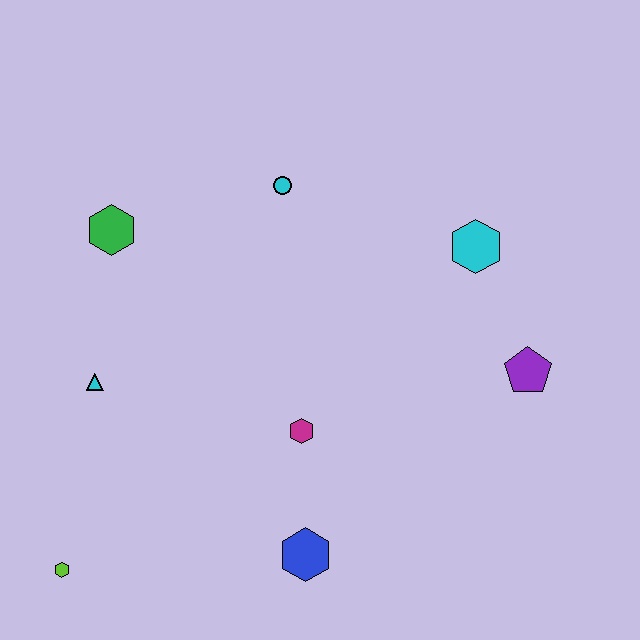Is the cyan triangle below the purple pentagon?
Yes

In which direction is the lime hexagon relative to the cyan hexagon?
The lime hexagon is to the left of the cyan hexagon.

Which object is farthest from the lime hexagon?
The cyan hexagon is farthest from the lime hexagon.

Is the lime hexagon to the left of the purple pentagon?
Yes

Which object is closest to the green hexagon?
The cyan triangle is closest to the green hexagon.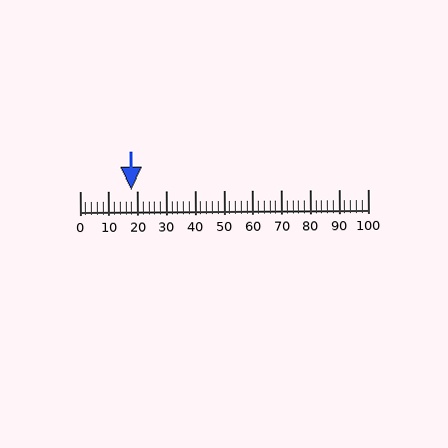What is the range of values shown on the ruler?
The ruler shows values from 0 to 100.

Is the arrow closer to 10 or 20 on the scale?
The arrow is closer to 20.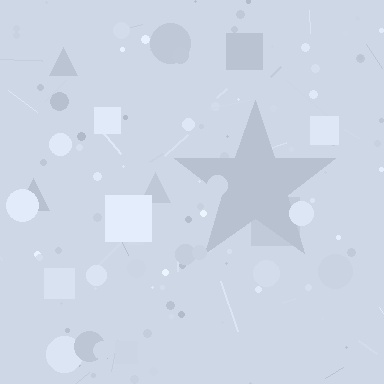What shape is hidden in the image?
A star is hidden in the image.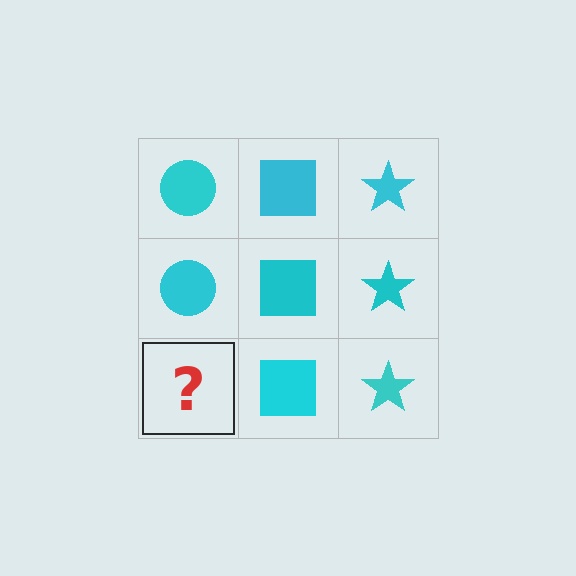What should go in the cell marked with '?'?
The missing cell should contain a cyan circle.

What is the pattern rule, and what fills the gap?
The rule is that each column has a consistent shape. The gap should be filled with a cyan circle.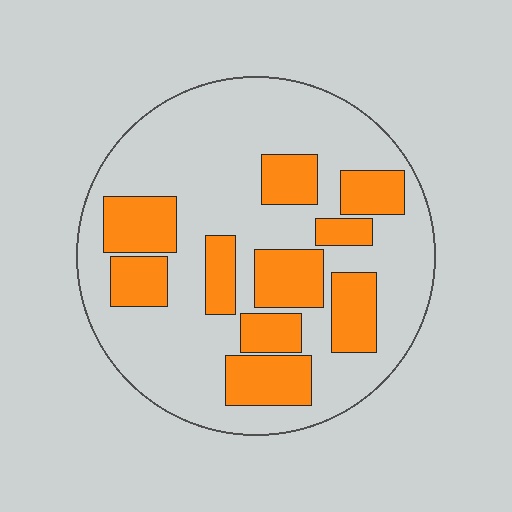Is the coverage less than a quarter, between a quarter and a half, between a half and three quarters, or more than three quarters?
Between a quarter and a half.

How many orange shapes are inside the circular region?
10.